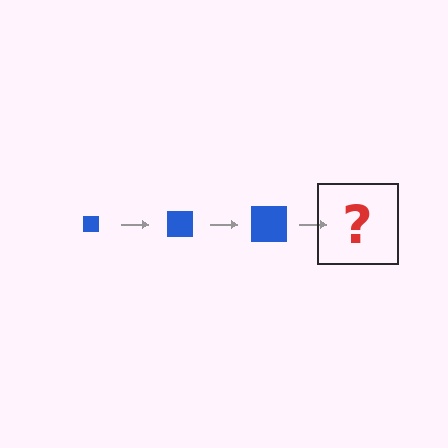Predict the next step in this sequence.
The next step is a blue square, larger than the previous one.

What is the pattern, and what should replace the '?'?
The pattern is that the square gets progressively larger each step. The '?' should be a blue square, larger than the previous one.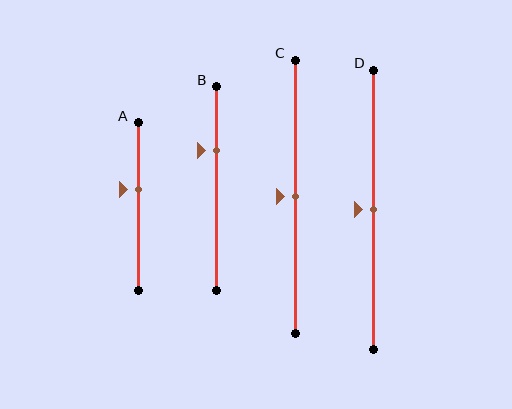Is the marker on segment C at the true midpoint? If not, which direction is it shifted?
Yes, the marker on segment C is at the true midpoint.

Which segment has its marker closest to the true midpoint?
Segment C has its marker closest to the true midpoint.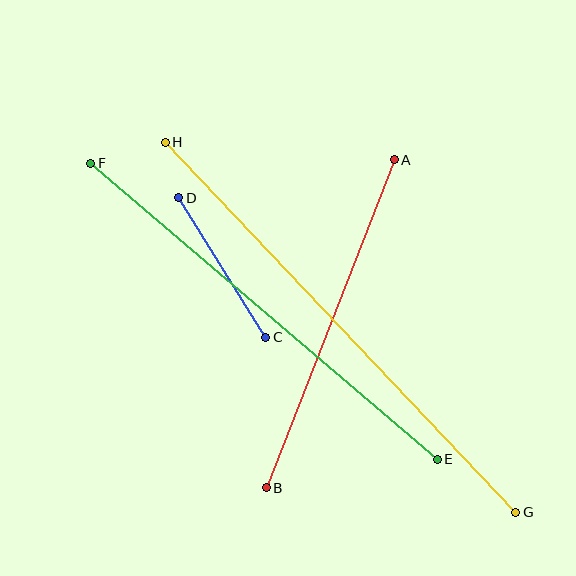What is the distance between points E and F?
The distance is approximately 456 pixels.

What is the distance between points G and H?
The distance is approximately 510 pixels.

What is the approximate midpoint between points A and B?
The midpoint is at approximately (330, 324) pixels.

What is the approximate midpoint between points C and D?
The midpoint is at approximately (222, 267) pixels.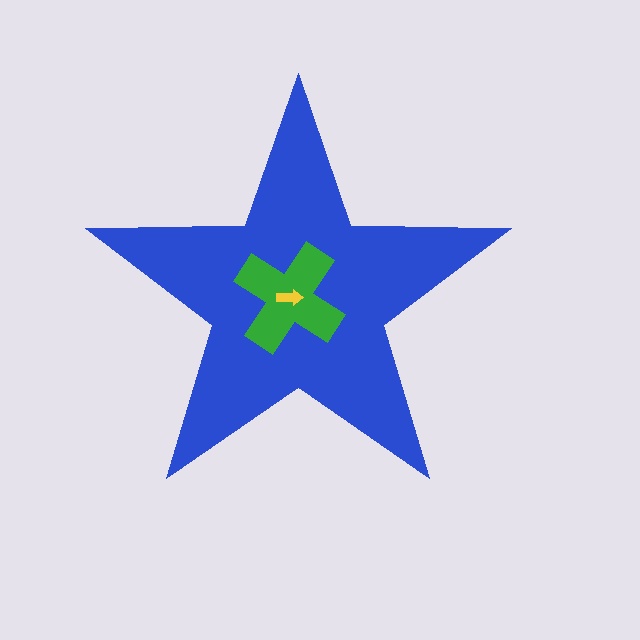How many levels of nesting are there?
3.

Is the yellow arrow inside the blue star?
Yes.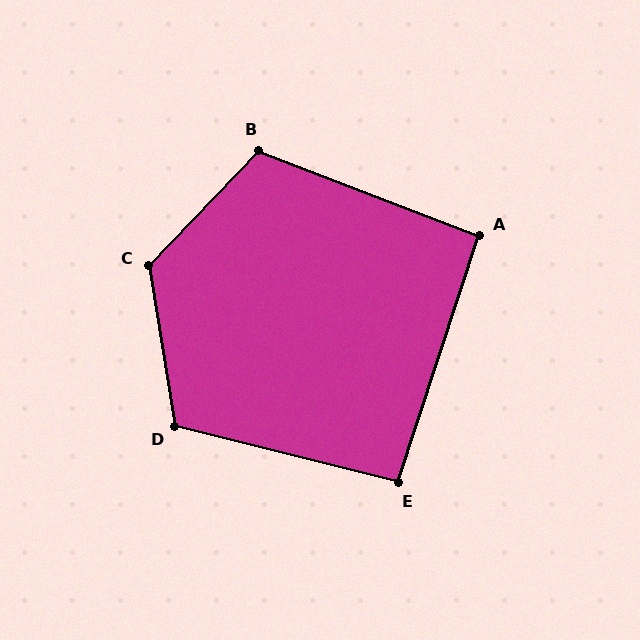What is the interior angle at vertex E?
Approximately 94 degrees (approximately right).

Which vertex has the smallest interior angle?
A, at approximately 93 degrees.